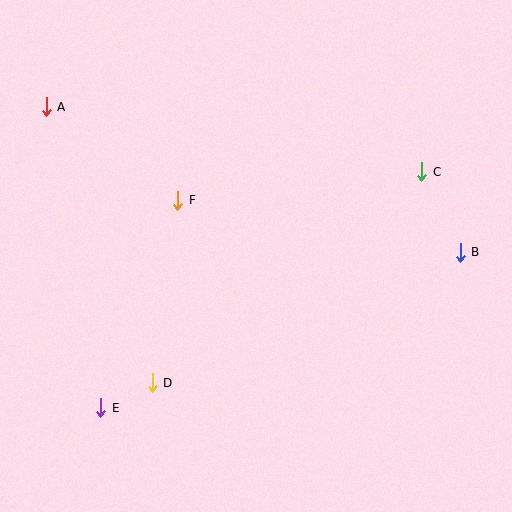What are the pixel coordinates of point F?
Point F is at (178, 200).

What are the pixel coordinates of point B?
Point B is at (460, 252).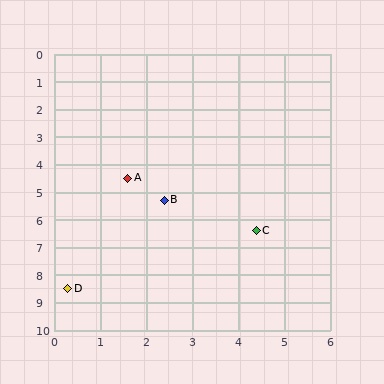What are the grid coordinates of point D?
Point D is at approximately (0.3, 8.5).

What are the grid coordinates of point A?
Point A is at approximately (1.6, 4.5).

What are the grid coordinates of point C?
Point C is at approximately (4.4, 6.4).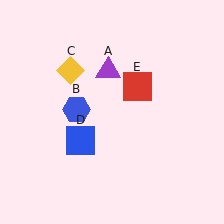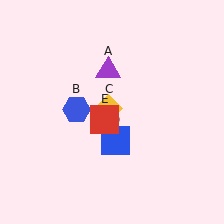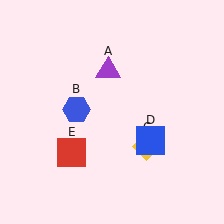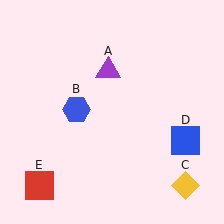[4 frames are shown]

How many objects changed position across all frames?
3 objects changed position: yellow diamond (object C), blue square (object D), red square (object E).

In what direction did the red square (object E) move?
The red square (object E) moved down and to the left.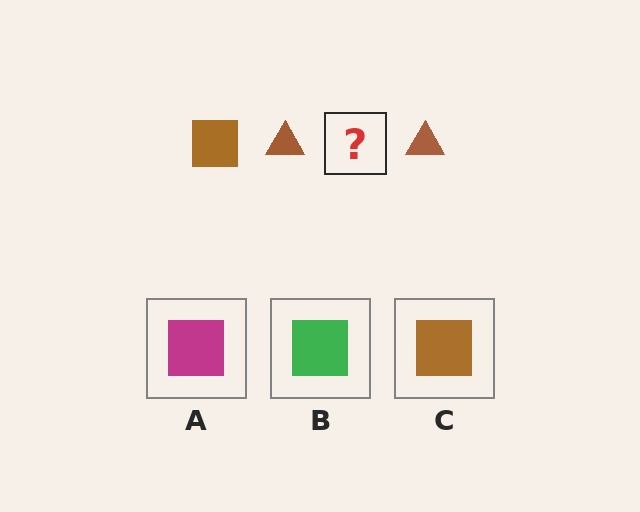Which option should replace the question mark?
Option C.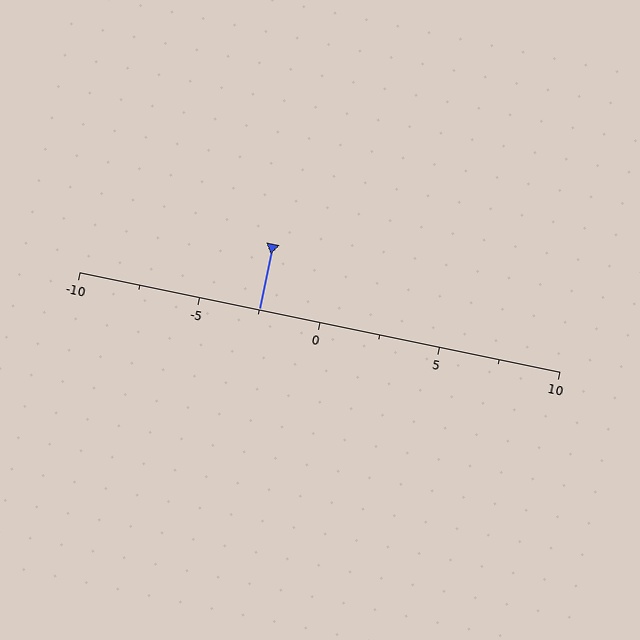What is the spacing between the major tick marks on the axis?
The major ticks are spaced 5 apart.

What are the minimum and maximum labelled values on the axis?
The axis runs from -10 to 10.